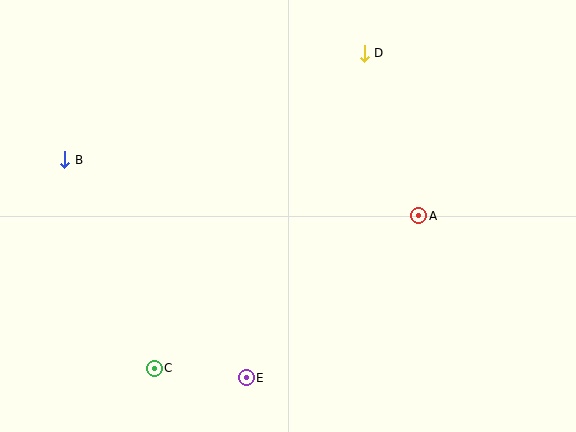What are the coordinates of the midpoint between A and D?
The midpoint between A and D is at (392, 135).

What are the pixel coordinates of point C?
Point C is at (154, 368).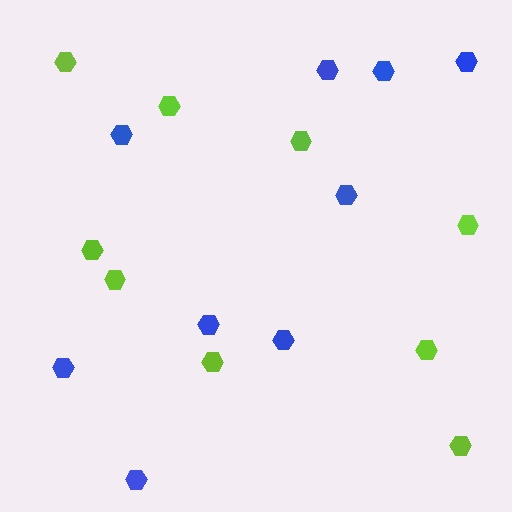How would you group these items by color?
There are 2 groups: one group of blue hexagons (9) and one group of lime hexagons (9).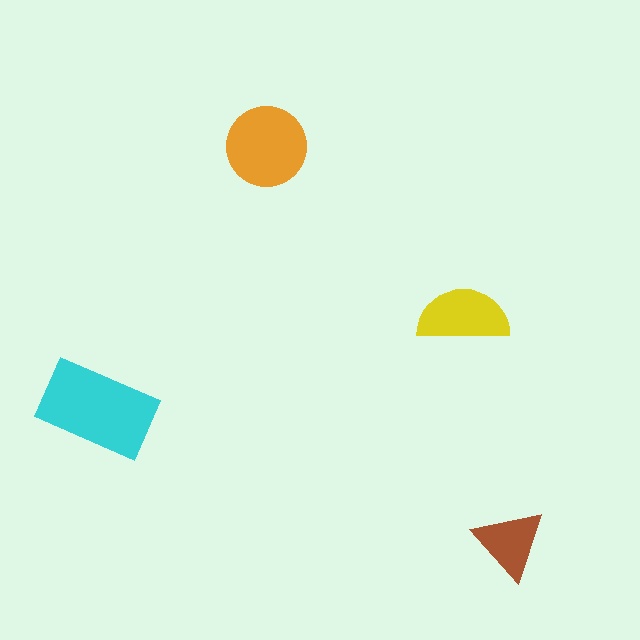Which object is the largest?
The cyan rectangle.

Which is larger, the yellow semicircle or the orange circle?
The orange circle.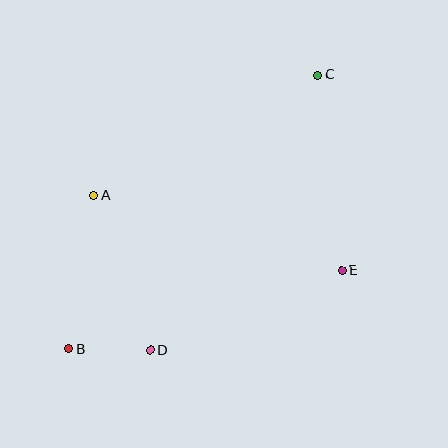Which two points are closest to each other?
Points B and D are closest to each other.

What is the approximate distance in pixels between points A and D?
The distance between A and D is approximately 164 pixels.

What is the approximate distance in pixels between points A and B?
The distance between A and B is approximately 155 pixels.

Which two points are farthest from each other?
Points B and C are farthest from each other.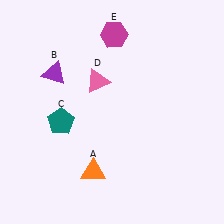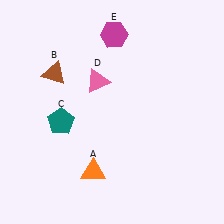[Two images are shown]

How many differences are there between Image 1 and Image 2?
There is 1 difference between the two images.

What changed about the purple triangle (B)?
In Image 1, B is purple. In Image 2, it changed to brown.